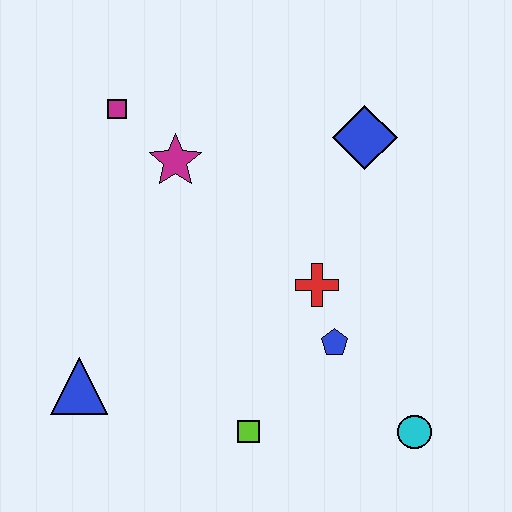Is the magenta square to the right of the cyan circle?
No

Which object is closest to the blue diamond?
The red cross is closest to the blue diamond.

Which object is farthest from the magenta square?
The cyan circle is farthest from the magenta square.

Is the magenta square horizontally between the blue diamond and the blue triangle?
Yes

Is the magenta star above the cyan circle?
Yes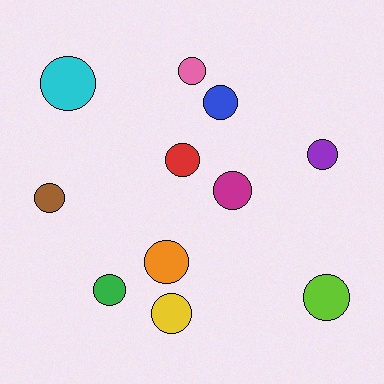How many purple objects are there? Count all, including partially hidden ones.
There is 1 purple object.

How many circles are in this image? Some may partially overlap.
There are 11 circles.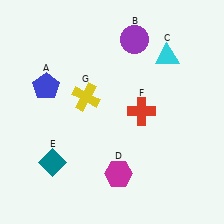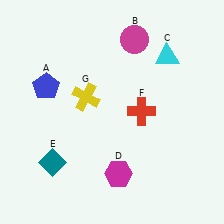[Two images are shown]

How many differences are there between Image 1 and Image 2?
There is 1 difference between the two images.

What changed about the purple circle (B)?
In Image 1, B is purple. In Image 2, it changed to magenta.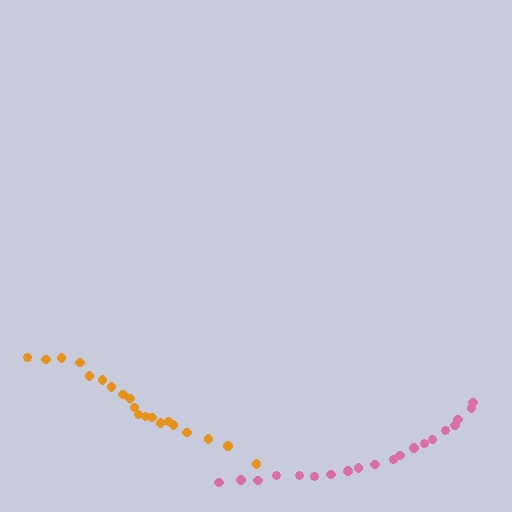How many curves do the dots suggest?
There are 2 distinct paths.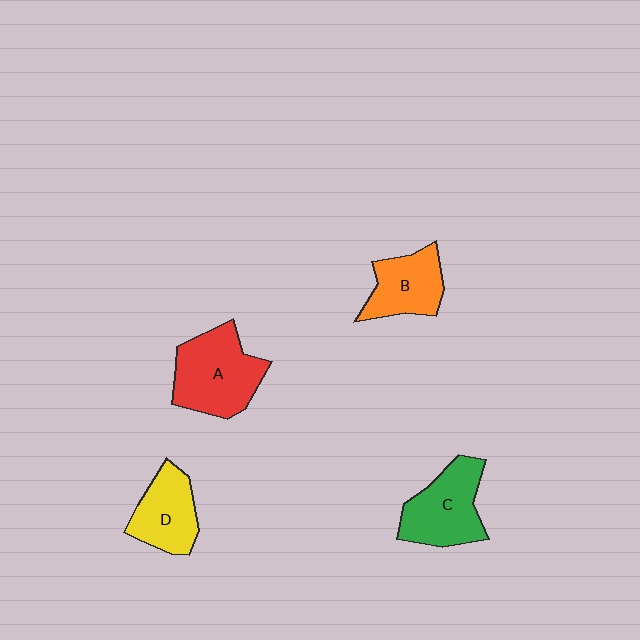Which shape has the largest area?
Shape A (red).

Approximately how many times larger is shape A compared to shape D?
Approximately 1.4 times.